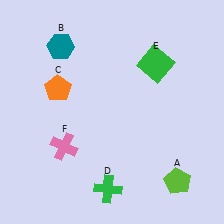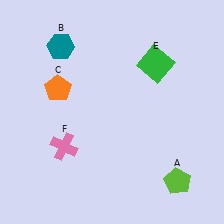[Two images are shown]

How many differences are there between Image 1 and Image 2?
There is 1 difference between the two images.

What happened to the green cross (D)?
The green cross (D) was removed in Image 2. It was in the bottom-left area of Image 1.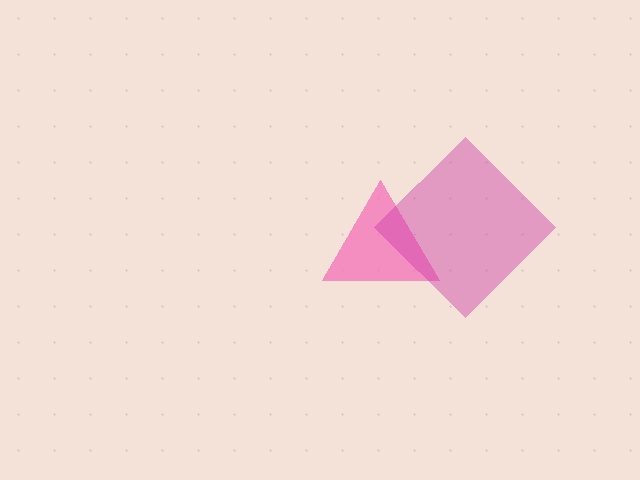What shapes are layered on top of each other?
The layered shapes are: a pink triangle, a magenta diamond.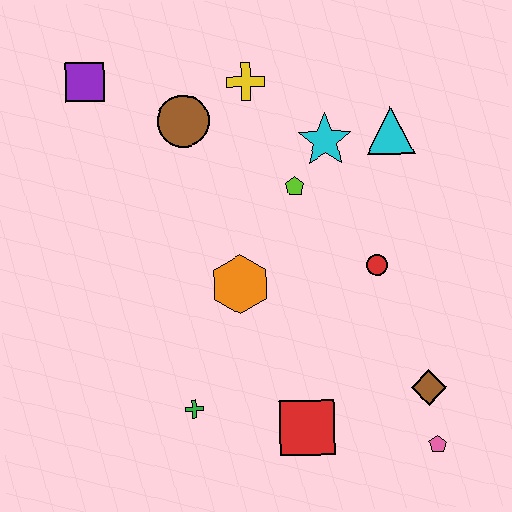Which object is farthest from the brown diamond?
The purple square is farthest from the brown diamond.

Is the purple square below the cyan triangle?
No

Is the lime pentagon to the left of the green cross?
No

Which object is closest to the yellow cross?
The brown circle is closest to the yellow cross.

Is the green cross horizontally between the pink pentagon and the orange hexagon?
No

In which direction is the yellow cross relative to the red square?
The yellow cross is above the red square.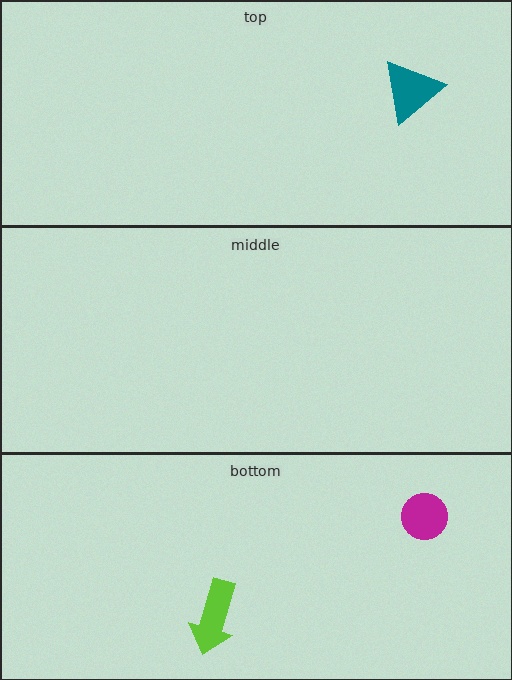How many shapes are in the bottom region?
2.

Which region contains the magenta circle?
The bottom region.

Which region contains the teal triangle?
The top region.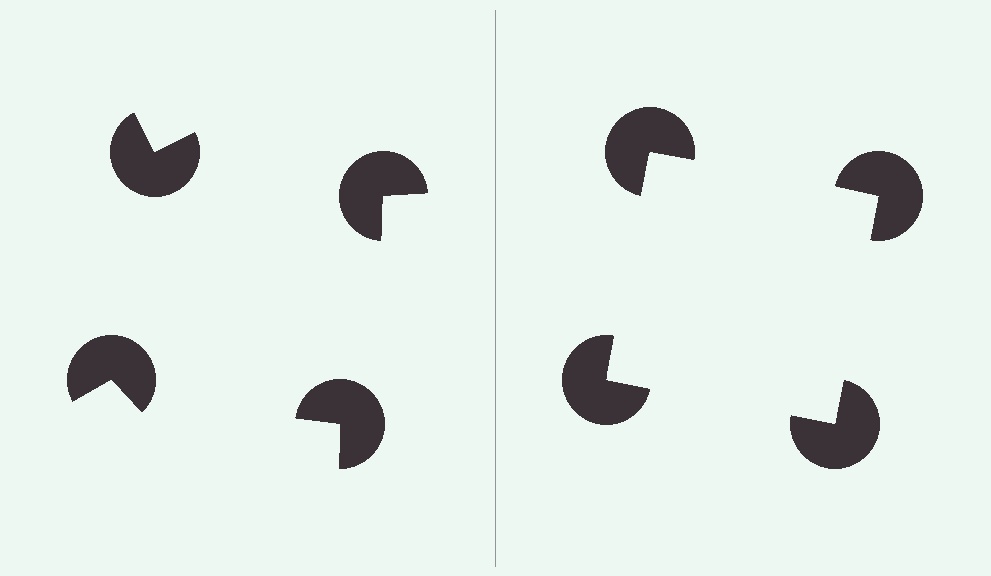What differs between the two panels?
The pac-man discs are positioned identically on both sides; only the wedge orientations differ. On the right they align to a square; on the left they are misaligned.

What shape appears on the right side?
An illusory square.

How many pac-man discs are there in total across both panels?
8 — 4 on each side.